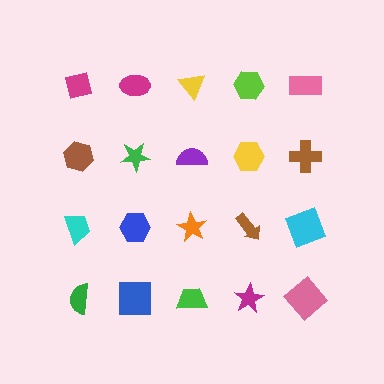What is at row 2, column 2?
A green star.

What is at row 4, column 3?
A green trapezoid.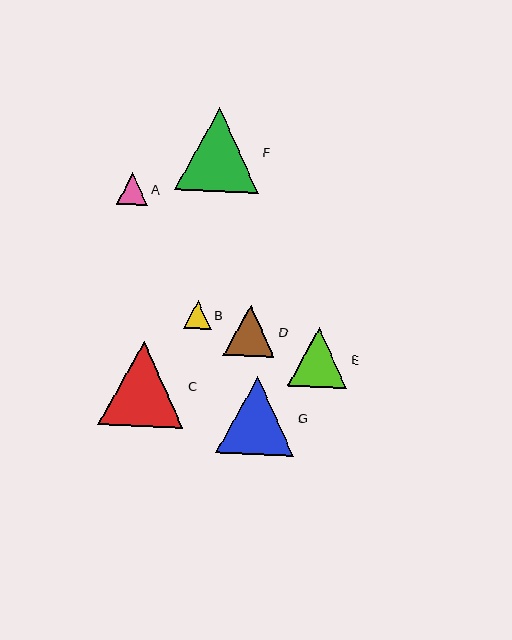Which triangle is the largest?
Triangle C is the largest with a size of approximately 85 pixels.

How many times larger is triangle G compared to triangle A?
Triangle G is approximately 2.5 times the size of triangle A.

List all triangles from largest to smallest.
From largest to smallest: C, F, G, E, D, A, B.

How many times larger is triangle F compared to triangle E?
Triangle F is approximately 1.4 times the size of triangle E.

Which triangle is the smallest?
Triangle B is the smallest with a size of approximately 28 pixels.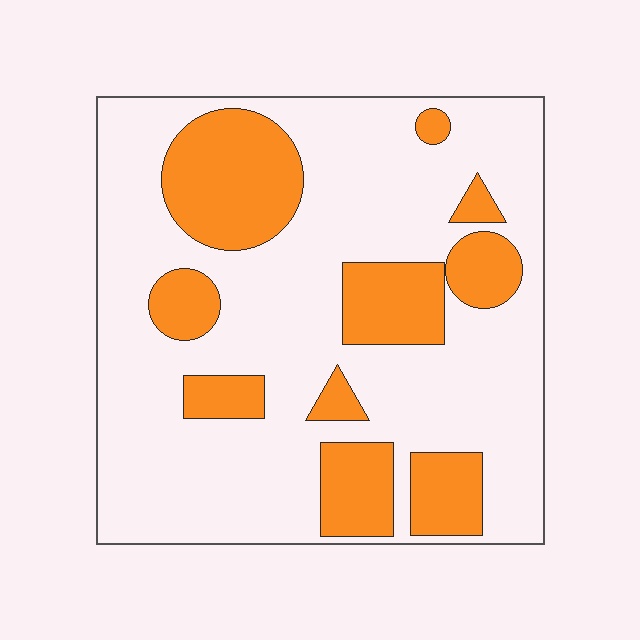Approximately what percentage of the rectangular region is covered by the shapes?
Approximately 25%.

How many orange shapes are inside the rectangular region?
10.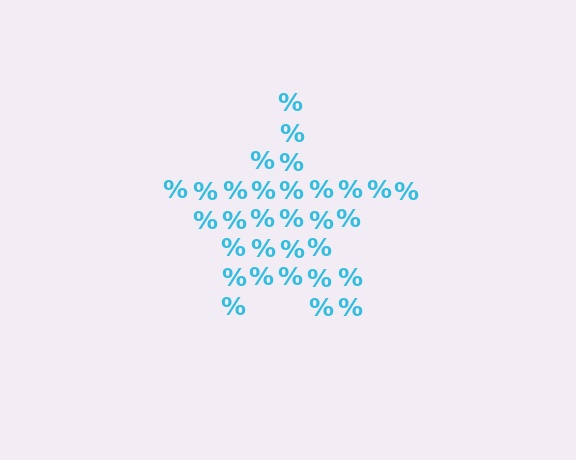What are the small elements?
The small elements are percent signs.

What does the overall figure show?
The overall figure shows a star.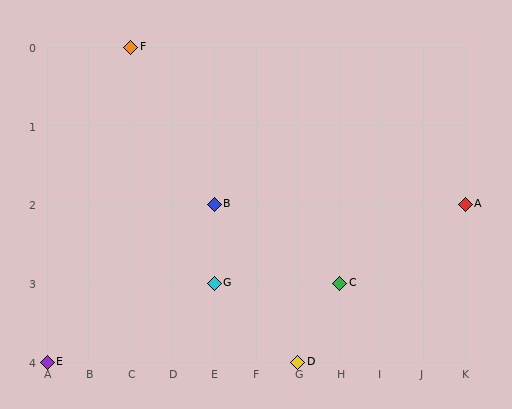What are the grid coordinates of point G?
Point G is at grid coordinates (E, 3).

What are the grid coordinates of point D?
Point D is at grid coordinates (G, 4).